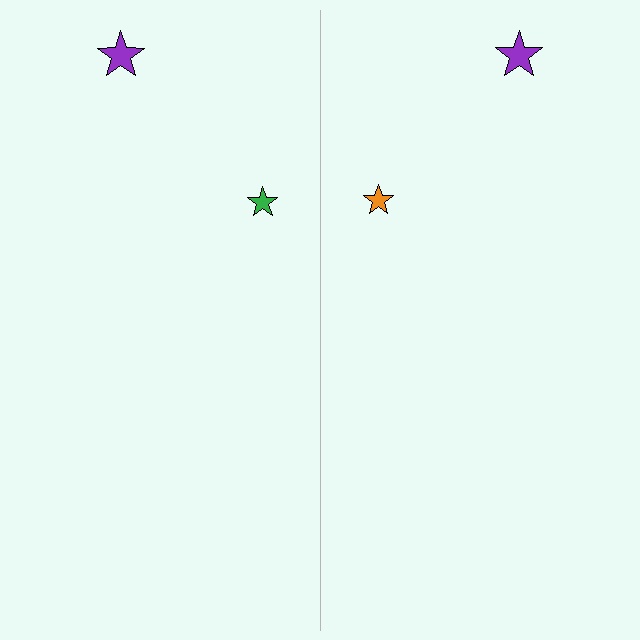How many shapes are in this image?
There are 4 shapes in this image.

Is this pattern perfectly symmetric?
No, the pattern is not perfectly symmetric. The orange star on the right side breaks the symmetry — its mirror counterpart is green.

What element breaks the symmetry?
The orange star on the right side breaks the symmetry — its mirror counterpart is green.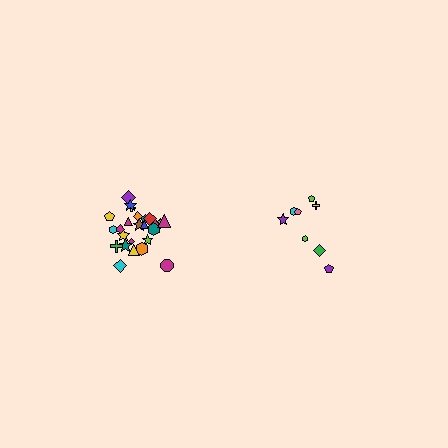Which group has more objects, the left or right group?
The left group.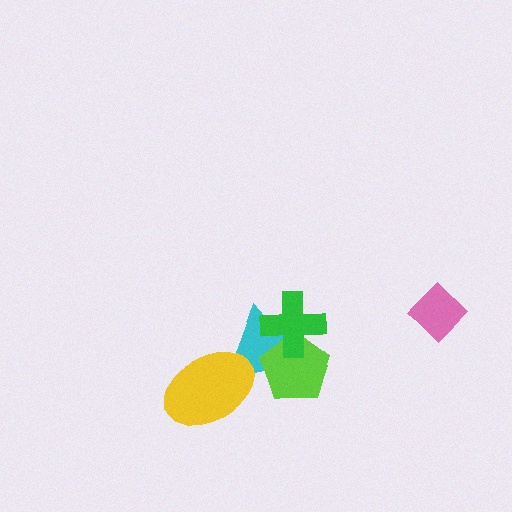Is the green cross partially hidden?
No, no other shape covers it.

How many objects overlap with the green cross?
2 objects overlap with the green cross.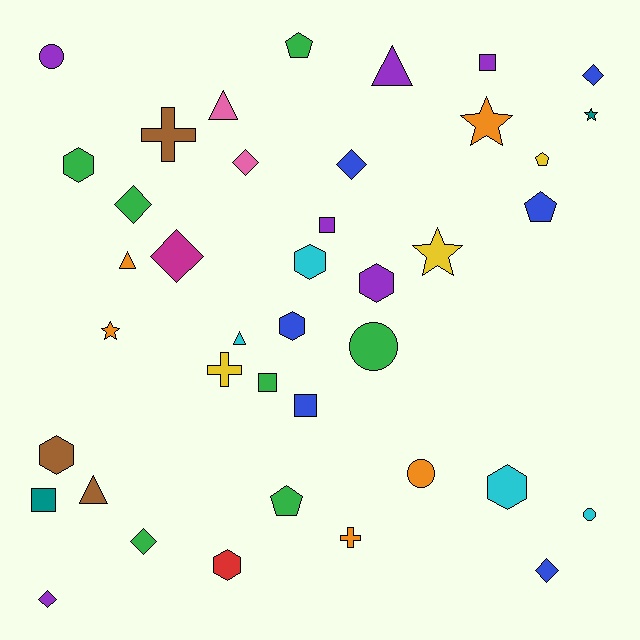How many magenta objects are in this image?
There is 1 magenta object.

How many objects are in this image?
There are 40 objects.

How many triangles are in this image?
There are 5 triangles.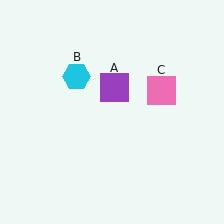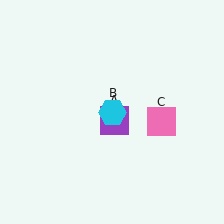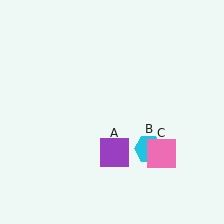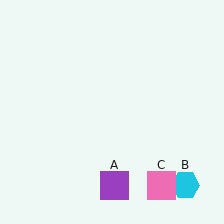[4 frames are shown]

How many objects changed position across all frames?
3 objects changed position: purple square (object A), cyan hexagon (object B), pink square (object C).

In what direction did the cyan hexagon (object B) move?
The cyan hexagon (object B) moved down and to the right.